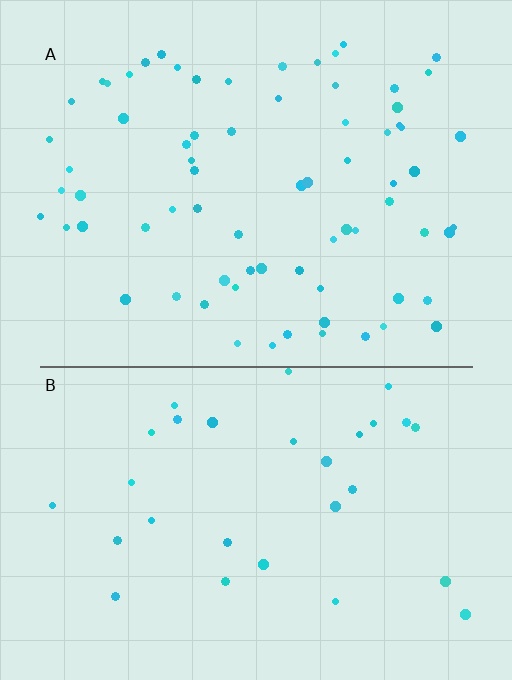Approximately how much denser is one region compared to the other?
Approximately 2.4× — region A over region B.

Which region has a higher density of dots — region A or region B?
A (the top).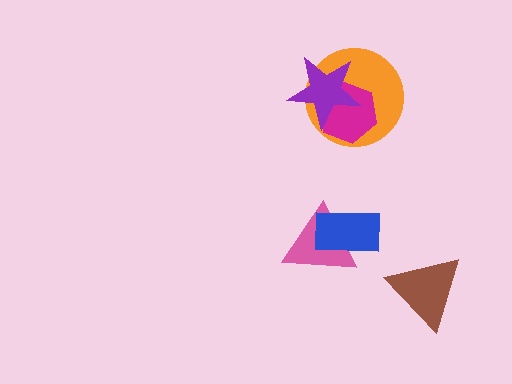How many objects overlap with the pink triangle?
1 object overlaps with the pink triangle.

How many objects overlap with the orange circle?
2 objects overlap with the orange circle.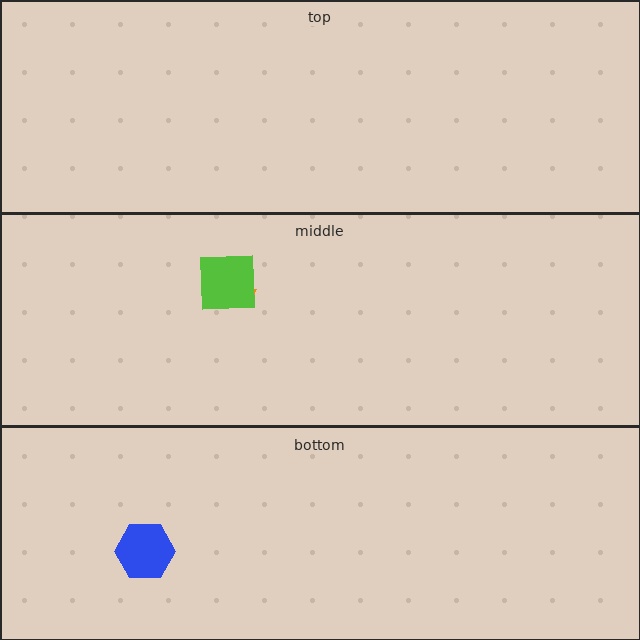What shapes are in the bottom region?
The blue hexagon.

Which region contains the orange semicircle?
The middle region.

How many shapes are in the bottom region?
1.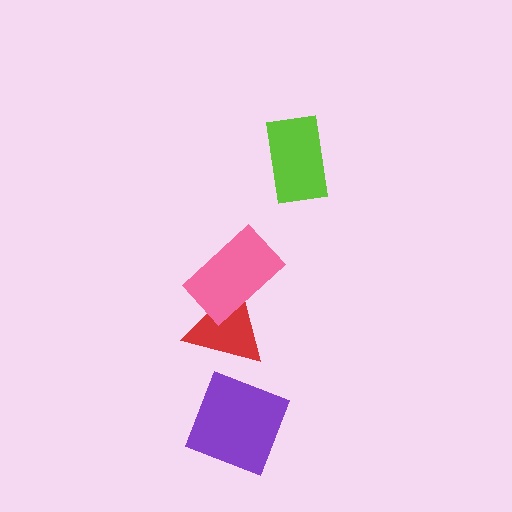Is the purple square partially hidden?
No, no other shape covers it.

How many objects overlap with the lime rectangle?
0 objects overlap with the lime rectangle.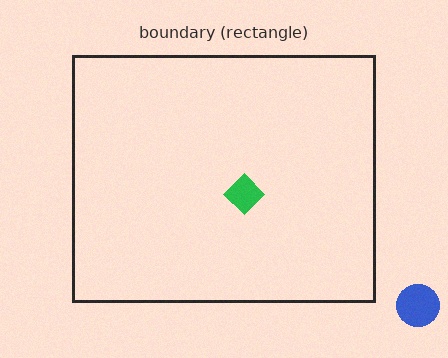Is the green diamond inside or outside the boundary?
Inside.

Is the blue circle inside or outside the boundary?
Outside.